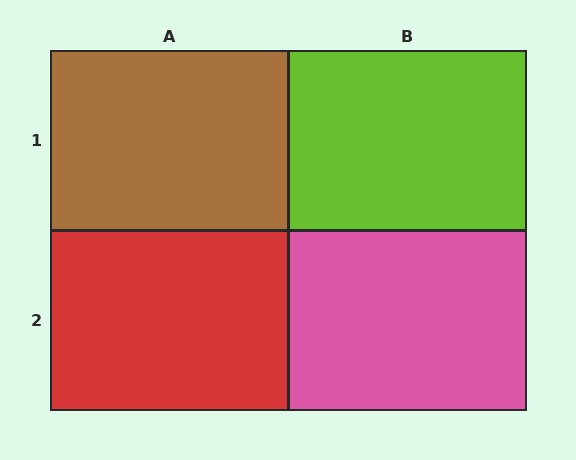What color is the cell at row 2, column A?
Red.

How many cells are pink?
1 cell is pink.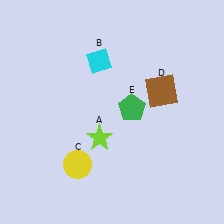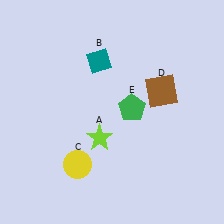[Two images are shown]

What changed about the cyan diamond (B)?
In Image 1, B is cyan. In Image 2, it changed to teal.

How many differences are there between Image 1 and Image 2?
There is 1 difference between the two images.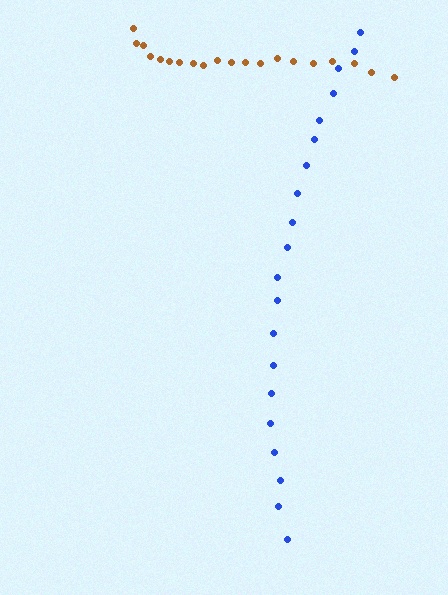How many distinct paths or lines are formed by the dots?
There are 2 distinct paths.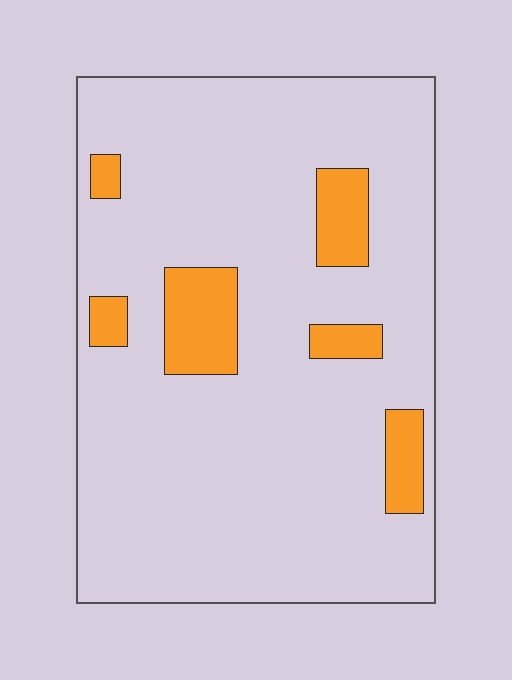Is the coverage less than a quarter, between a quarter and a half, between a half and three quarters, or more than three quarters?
Less than a quarter.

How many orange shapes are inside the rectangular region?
6.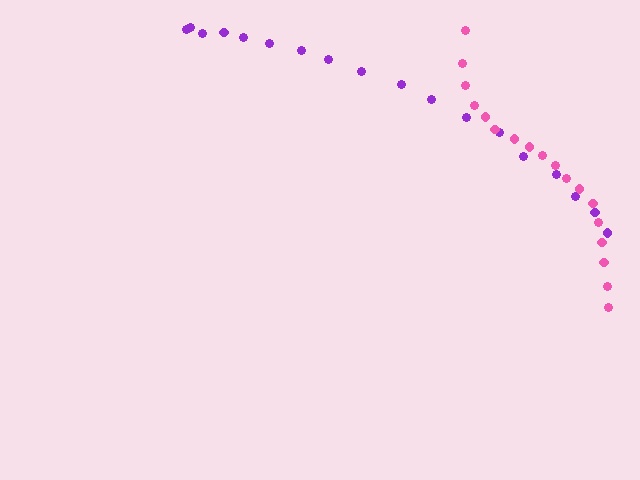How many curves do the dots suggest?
There are 2 distinct paths.